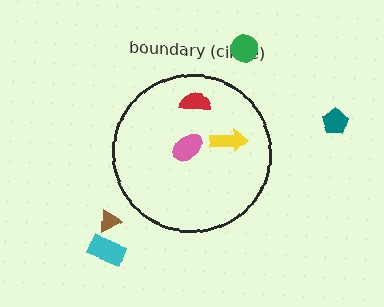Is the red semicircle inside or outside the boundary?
Inside.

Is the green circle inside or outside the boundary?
Outside.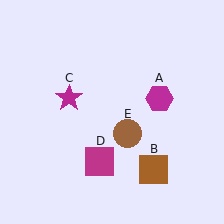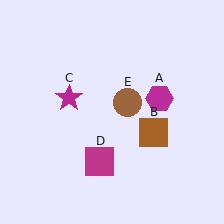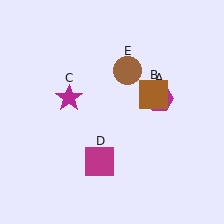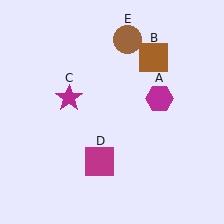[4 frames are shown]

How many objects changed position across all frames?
2 objects changed position: brown square (object B), brown circle (object E).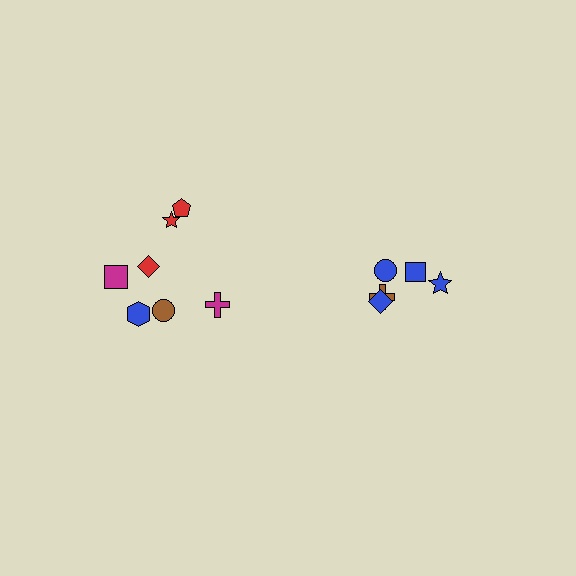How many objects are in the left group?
There are 7 objects.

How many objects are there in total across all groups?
There are 12 objects.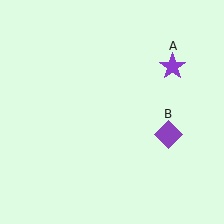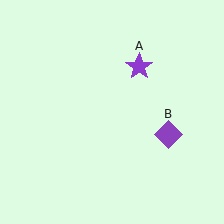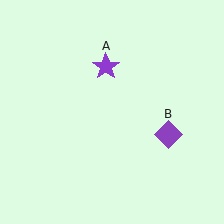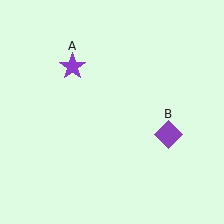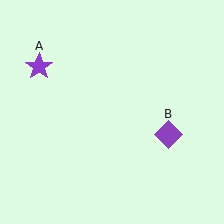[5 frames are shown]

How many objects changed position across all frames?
1 object changed position: purple star (object A).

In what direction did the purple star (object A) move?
The purple star (object A) moved left.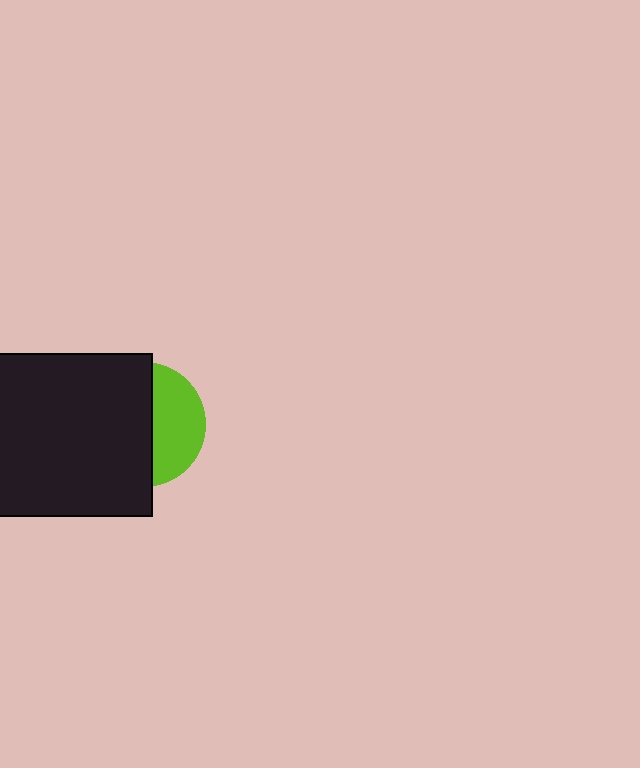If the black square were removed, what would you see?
You would see the complete lime circle.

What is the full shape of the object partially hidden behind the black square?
The partially hidden object is a lime circle.